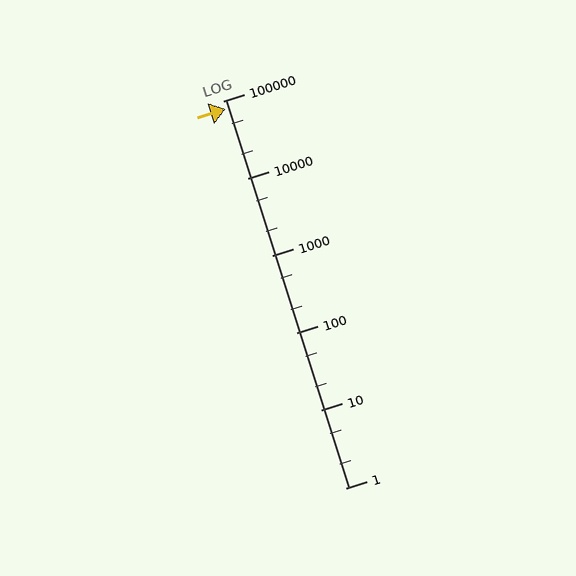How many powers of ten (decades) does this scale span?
The scale spans 5 decades, from 1 to 100000.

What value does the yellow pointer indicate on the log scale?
The pointer indicates approximately 78000.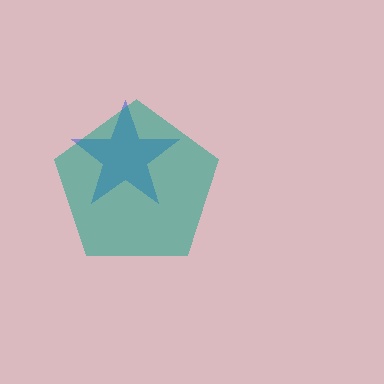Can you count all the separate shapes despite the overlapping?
Yes, there are 2 separate shapes.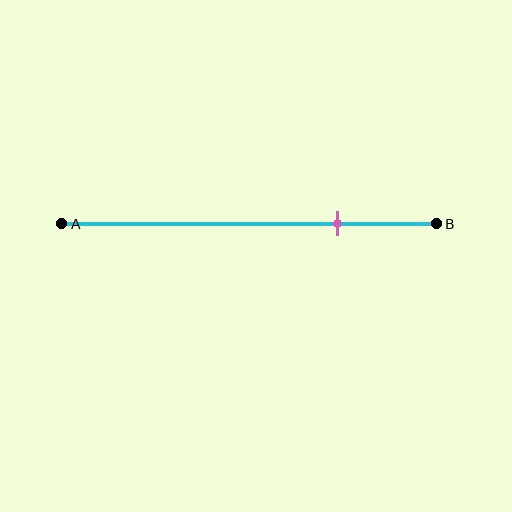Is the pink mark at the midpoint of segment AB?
No, the mark is at about 75% from A, not at the 50% midpoint.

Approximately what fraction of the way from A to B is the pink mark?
The pink mark is approximately 75% of the way from A to B.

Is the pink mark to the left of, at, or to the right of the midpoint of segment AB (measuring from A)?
The pink mark is to the right of the midpoint of segment AB.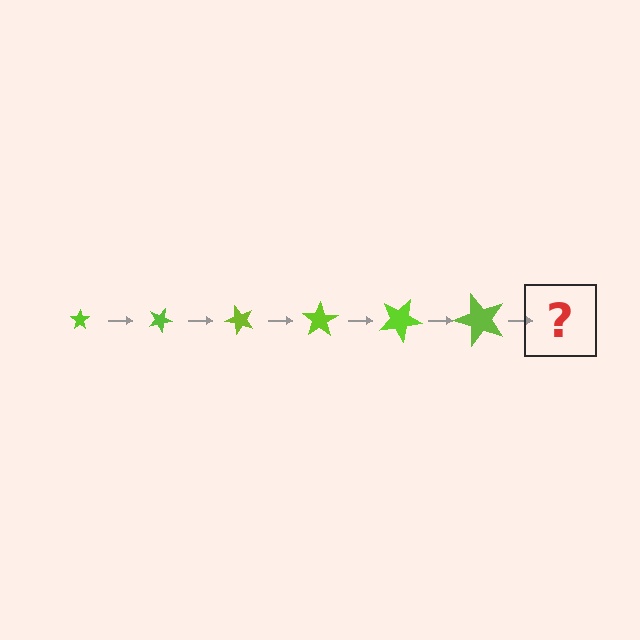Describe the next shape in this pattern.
It should be a star, larger than the previous one and rotated 150 degrees from the start.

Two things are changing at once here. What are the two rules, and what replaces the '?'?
The two rules are that the star grows larger each step and it rotates 25 degrees each step. The '?' should be a star, larger than the previous one and rotated 150 degrees from the start.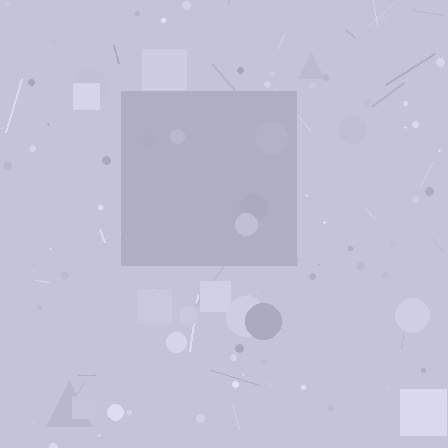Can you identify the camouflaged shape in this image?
The camouflaged shape is a square.